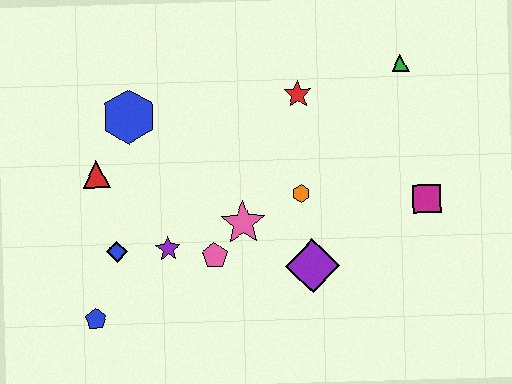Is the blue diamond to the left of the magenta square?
Yes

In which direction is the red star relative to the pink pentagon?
The red star is above the pink pentagon.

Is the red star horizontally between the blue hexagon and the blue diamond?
No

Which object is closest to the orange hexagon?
The pink star is closest to the orange hexagon.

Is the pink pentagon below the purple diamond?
No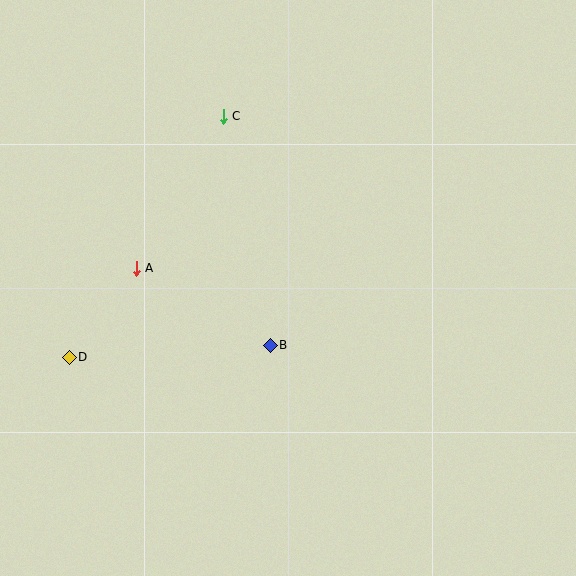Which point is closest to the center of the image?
Point B at (270, 345) is closest to the center.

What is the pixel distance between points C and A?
The distance between C and A is 175 pixels.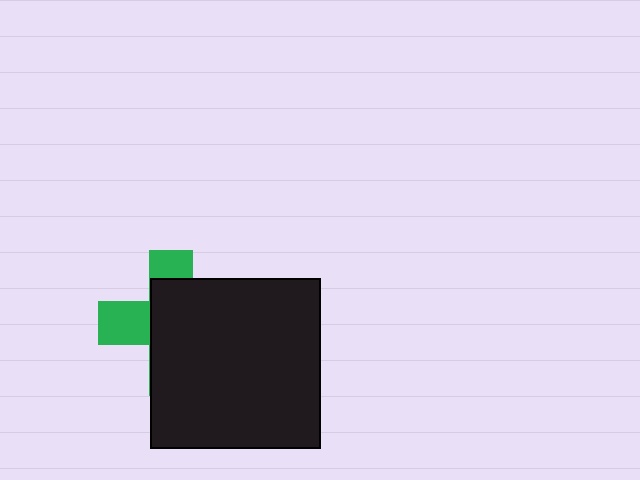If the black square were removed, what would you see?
You would see the complete green cross.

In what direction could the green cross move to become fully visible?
The green cross could move left. That would shift it out from behind the black square entirely.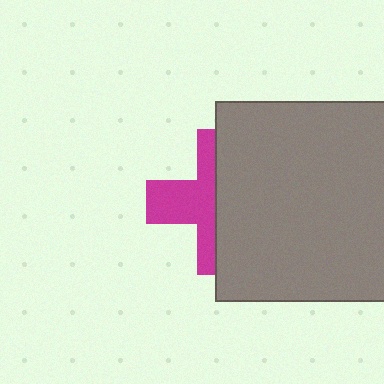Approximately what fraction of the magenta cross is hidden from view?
Roughly 55% of the magenta cross is hidden behind the gray square.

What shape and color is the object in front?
The object in front is a gray square.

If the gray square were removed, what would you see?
You would see the complete magenta cross.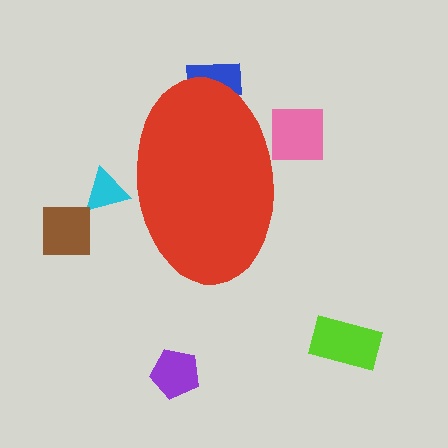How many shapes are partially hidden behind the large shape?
3 shapes are partially hidden.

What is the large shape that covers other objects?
A red ellipse.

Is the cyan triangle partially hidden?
Yes, the cyan triangle is partially hidden behind the red ellipse.